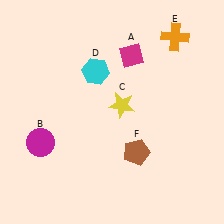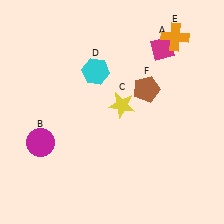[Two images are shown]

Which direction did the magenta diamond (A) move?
The magenta diamond (A) moved right.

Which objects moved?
The objects that moved are: the magenta diamond (A), the brown pentagon (F).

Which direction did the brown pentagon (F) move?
The brown pentagon (F) moved up.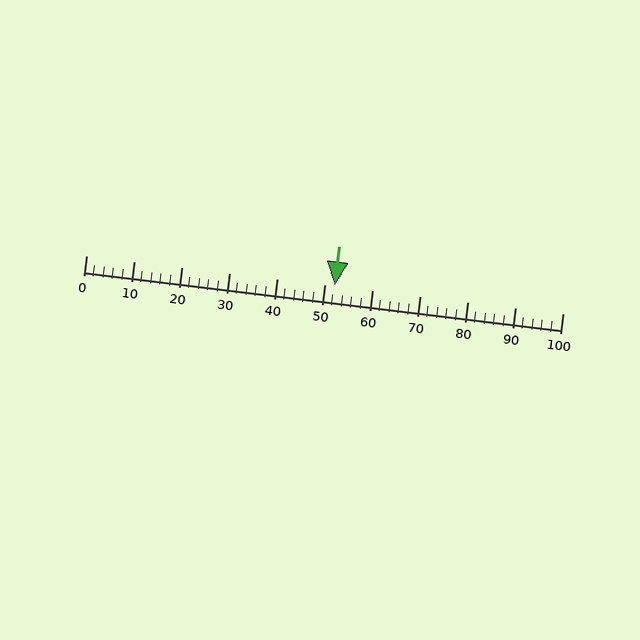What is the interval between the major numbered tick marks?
The major tick marks are spaced 10 units apart.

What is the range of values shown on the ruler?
The ruler shows values from 0 to 100.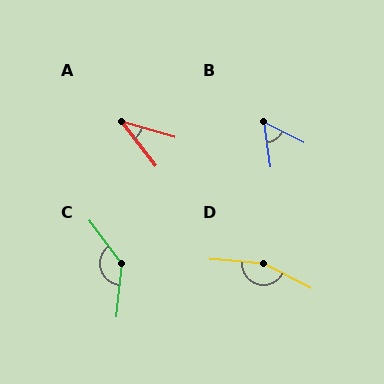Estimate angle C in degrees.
Approximately 137 degrees.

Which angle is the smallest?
A, at approximately 35 degrees.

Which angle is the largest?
D, at approximately 157 degrees.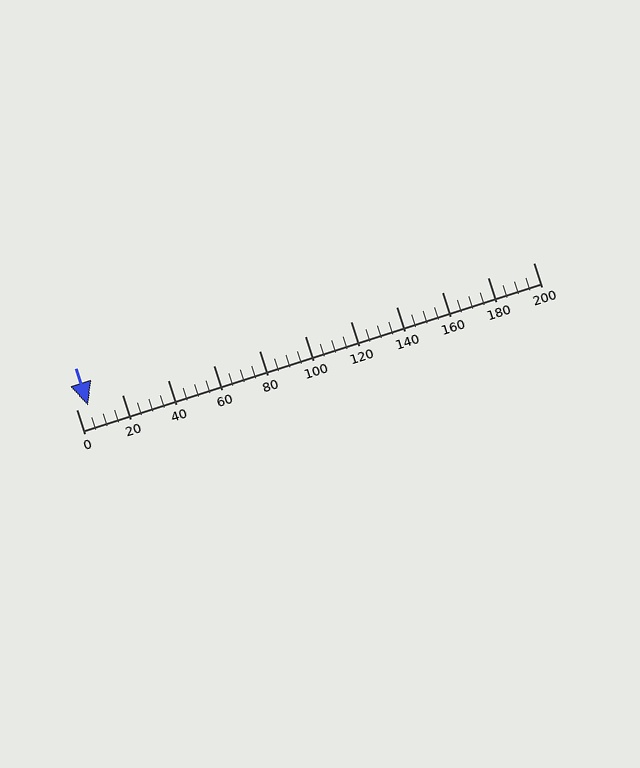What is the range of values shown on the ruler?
The ruler shows values from 0 to 200.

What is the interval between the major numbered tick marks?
The major tick marks are spaced 20 units apart.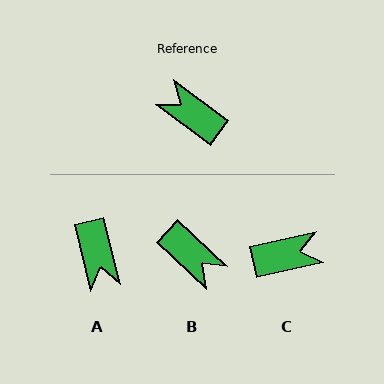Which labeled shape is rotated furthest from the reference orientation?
B, about 174 degrees away.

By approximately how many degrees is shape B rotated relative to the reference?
Approximately 174 degrees counter-clockwise.